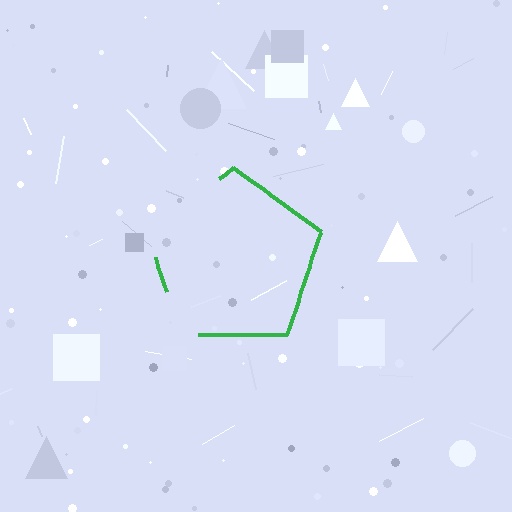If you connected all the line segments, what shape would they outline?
They would outline a pentagon.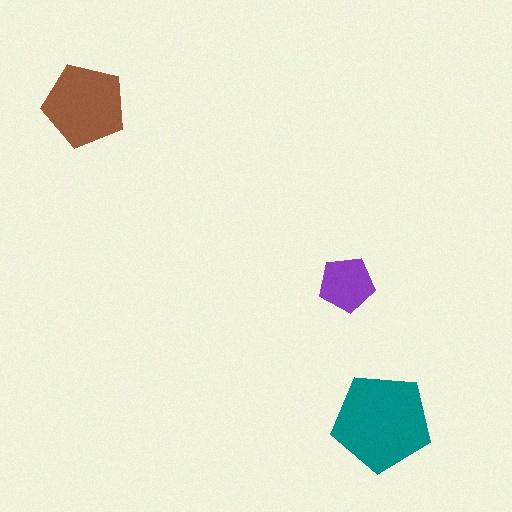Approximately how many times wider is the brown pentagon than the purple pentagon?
About 1.5 times wider.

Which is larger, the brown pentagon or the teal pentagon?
The teal one.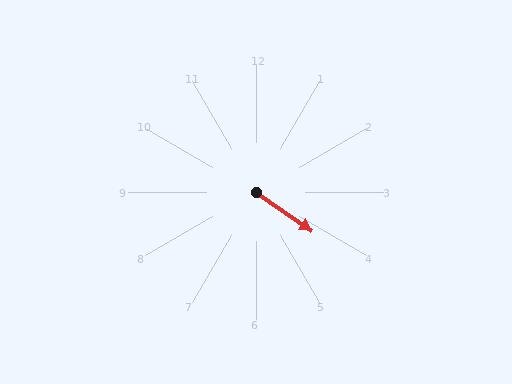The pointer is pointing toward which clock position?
Roughly 4 o'clock.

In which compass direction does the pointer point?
Southeast.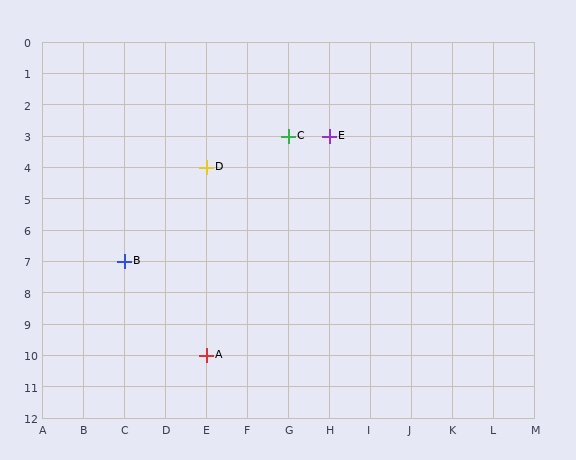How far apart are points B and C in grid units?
Points B and C are 4 columns and 4 rows apart (about 5.7 grid units diagonally).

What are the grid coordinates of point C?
Point C is at grid coordinates (G, 3).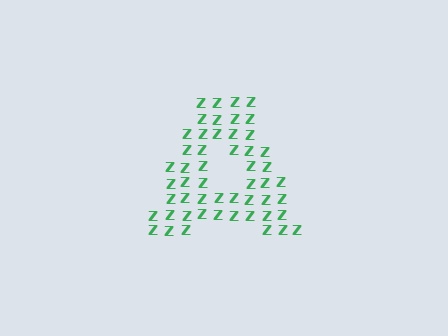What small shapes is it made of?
It is made of small letter Z's.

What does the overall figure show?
The overall figure shows the letter A.